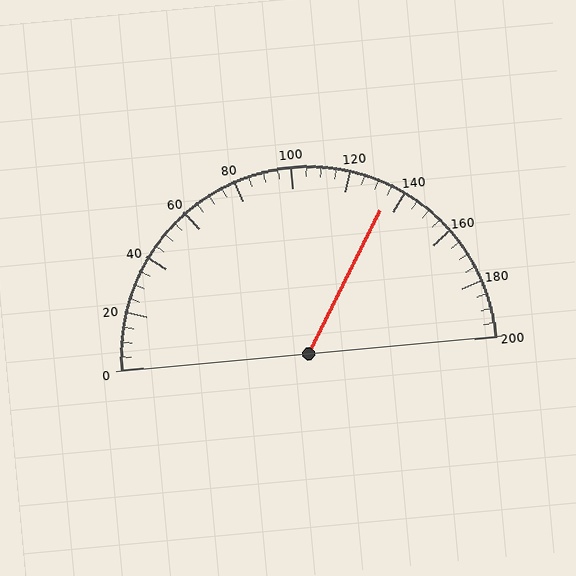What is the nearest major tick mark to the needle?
The nearest major tick mark is 140.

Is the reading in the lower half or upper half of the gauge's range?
The reading is in the upper half of the range (0 to 200).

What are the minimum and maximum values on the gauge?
The gauge ranges from 0 to 200.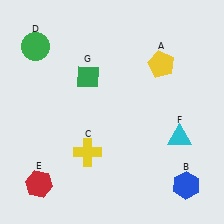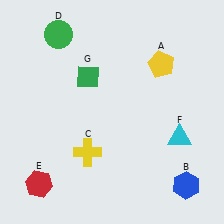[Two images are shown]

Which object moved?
The green circle (D) moved right.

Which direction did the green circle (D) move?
The green circle (D) moved right.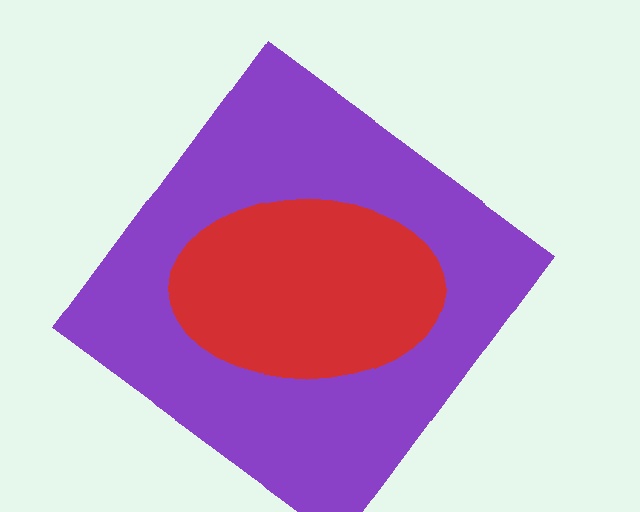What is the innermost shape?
The red ellipse.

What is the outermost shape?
The purple diamond.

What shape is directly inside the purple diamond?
The red ellipse.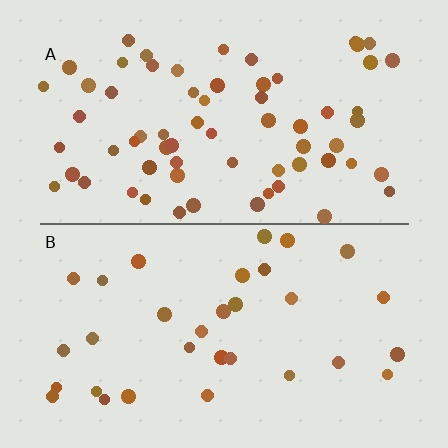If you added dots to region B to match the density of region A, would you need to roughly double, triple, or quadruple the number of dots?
Approximately double.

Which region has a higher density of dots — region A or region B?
A (the top).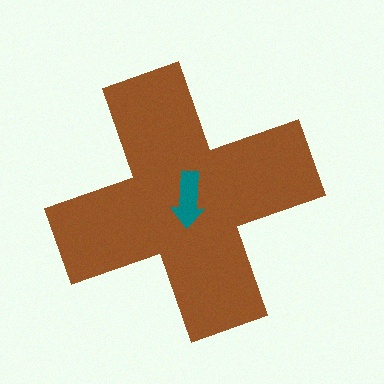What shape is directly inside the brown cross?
The teal arrow.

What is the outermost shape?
The brown cross.